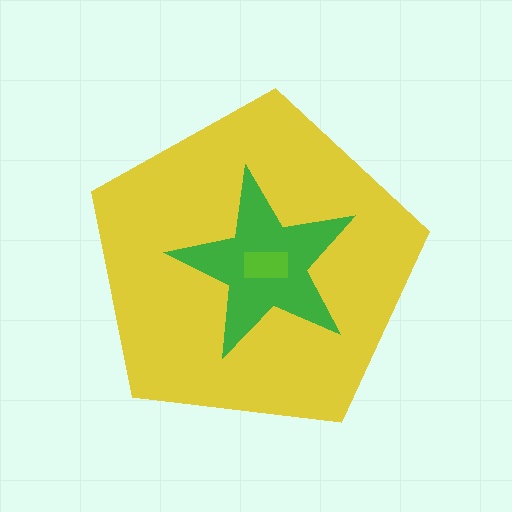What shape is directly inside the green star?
The lime rectangle.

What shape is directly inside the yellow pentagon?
The green star.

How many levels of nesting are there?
3.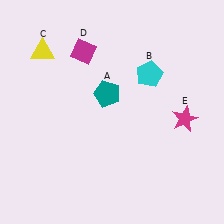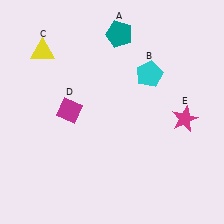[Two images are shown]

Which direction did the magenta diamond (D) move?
The magenta diamond (D) moved down.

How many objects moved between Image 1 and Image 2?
2 objects moved between the two images.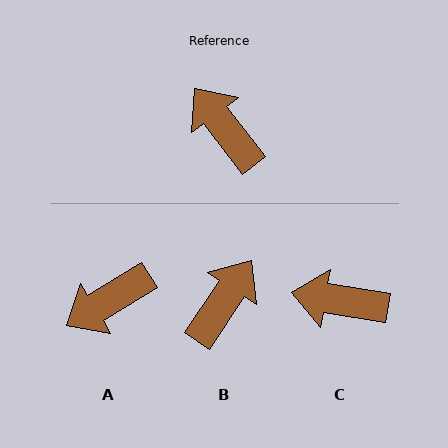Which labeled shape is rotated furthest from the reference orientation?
A, about 84 degrees away.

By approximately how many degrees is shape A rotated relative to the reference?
Approximately 84 degrees counter-clockwise.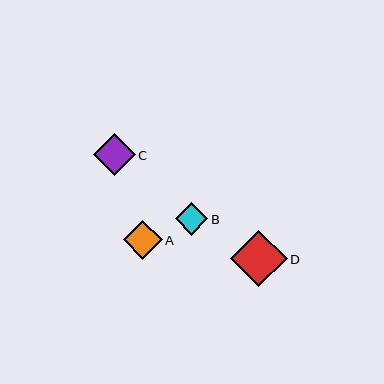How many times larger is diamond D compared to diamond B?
Diamond D is approximately 1.7 times the size of diamond B.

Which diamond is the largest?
Diamond D is the largest with a size of approximately 57 pixels.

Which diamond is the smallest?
Diamond B is the smallest with a size of approximately 33 pixels.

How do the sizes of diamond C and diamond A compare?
Diamond C and diamond A are approximately the same size.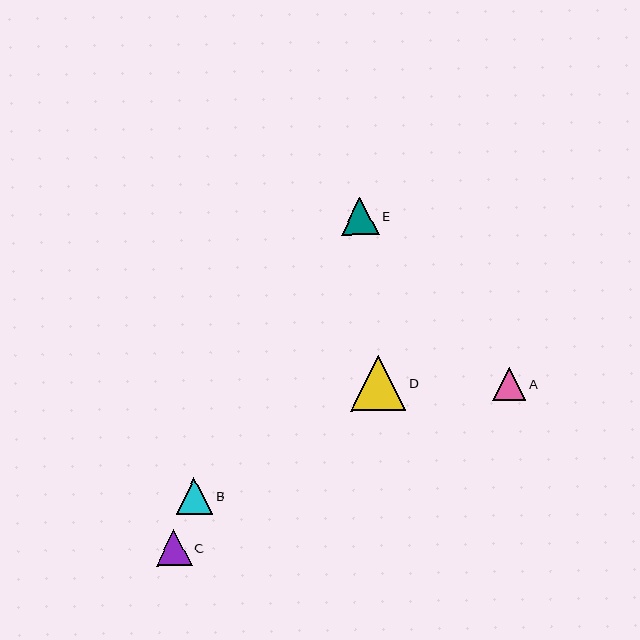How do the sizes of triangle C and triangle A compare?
Triangle C and triangle A are approximately the same size.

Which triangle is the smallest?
Triangle A is the smallest with a size of approximately 33 pixels.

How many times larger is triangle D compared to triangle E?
Triangle D is approximately 1.5 times the size of triangle E.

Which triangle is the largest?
Triangle D is the largest with a size of approximately 55 pixels.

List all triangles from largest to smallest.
From largest to smallest: D, E, B, C, A.